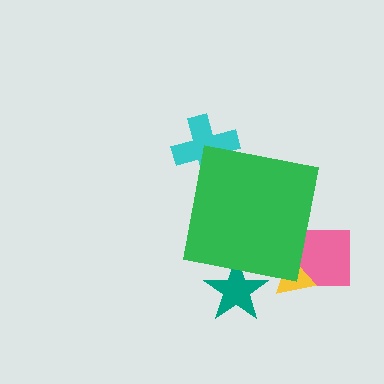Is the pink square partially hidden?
Yes, the pink square is partially hidden behind the green square.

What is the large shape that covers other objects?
A green square.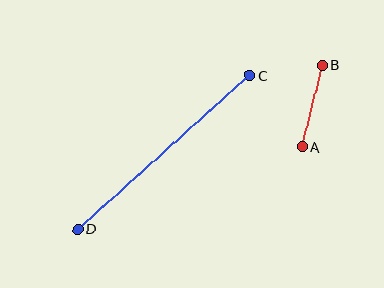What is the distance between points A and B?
The distance is approximately 84 pixels.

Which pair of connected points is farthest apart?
Points C and D are farthest apart.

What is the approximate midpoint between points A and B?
The midpoint is at approximately (312, 106) pixels.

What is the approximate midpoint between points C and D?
The midpoint is at approximately (164, 152) pixels.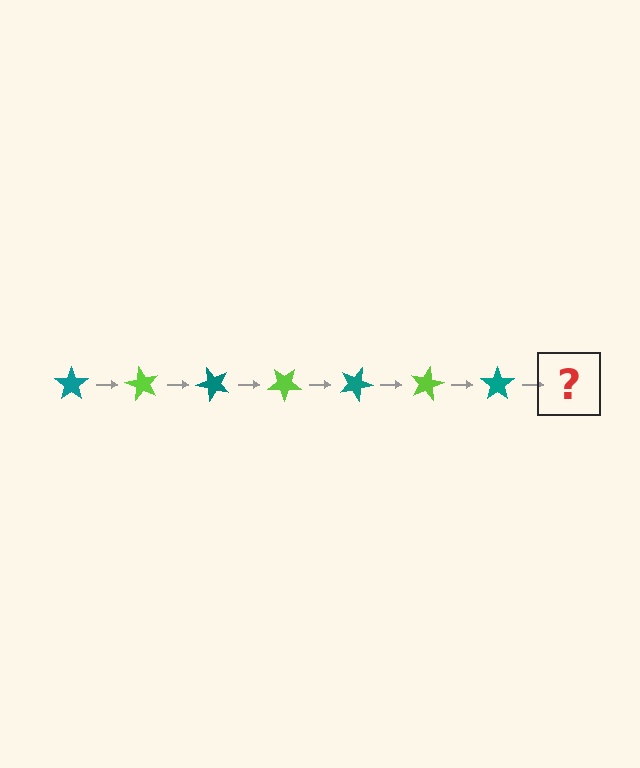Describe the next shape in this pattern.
It should be a lime star, rotated 420 degrees from the start.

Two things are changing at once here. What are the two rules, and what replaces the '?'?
The two rules are that it rotates 60 degrees each step and the color cycles through teal and lime. The '?' should be a lime star, rotated 420 degrees from the start.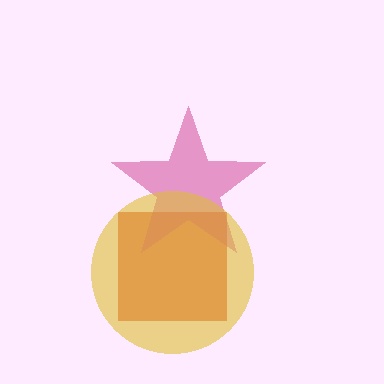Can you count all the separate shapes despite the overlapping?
Yes, there are 3 separate shapes.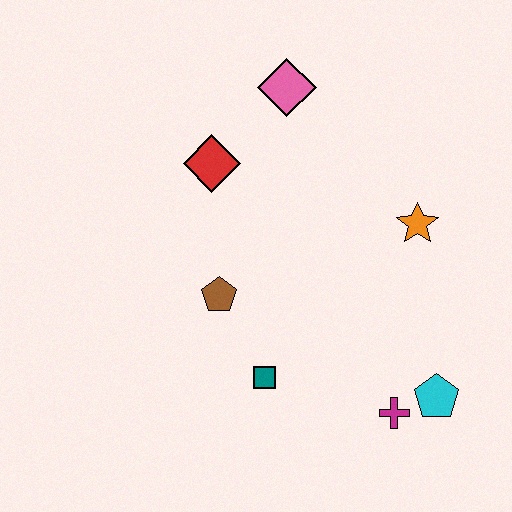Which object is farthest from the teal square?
The pink diamond is farthest from the teal square.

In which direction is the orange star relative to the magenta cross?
The orange star is above the magenta cross.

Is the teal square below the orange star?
Yes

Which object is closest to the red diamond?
The pink diamond is closest to the red diamond.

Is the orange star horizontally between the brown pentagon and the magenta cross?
No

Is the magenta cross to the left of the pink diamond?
No